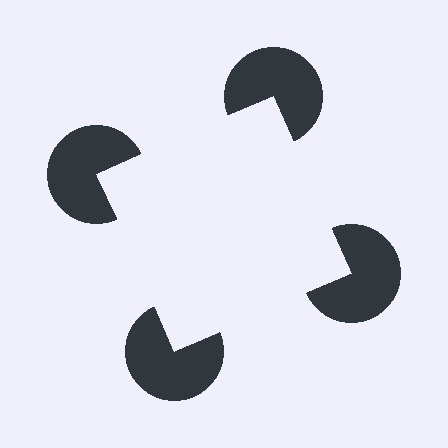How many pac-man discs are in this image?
There are 4 — one at each vertex of the illusory square.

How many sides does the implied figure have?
4 sides.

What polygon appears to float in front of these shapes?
An illusory square — its edges are inferred from the aligned wedge cuts in the pac-man discs, not physically drawn.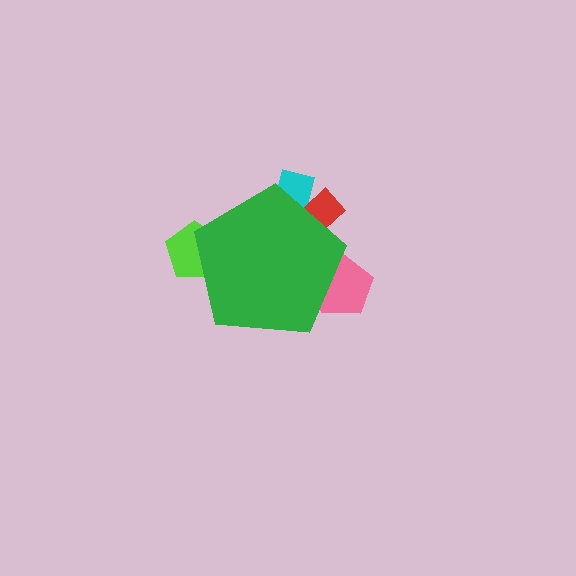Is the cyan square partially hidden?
Yes, the cyan square is partially hidden behind the green pentagon.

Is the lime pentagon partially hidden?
Yes, the lime pentagon is partially hidden behind the green pentagon.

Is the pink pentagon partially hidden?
Yes, the pink pentagon is partially hidden behind the green pentagon.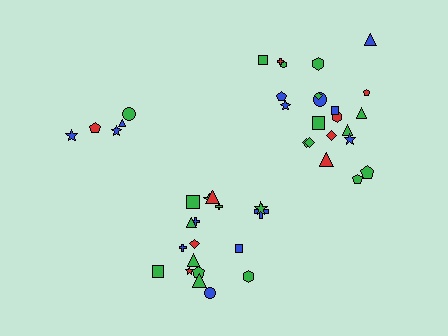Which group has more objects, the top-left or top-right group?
The top-right group.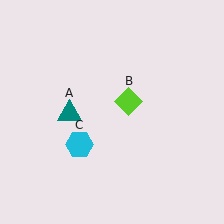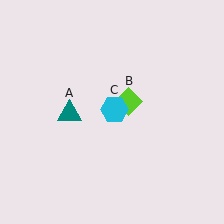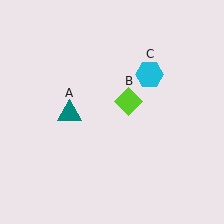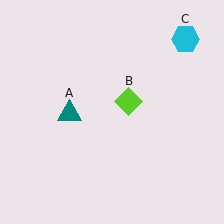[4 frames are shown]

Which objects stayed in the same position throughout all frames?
Teal triangle (object A) and lime diamond (object B) remained stationary.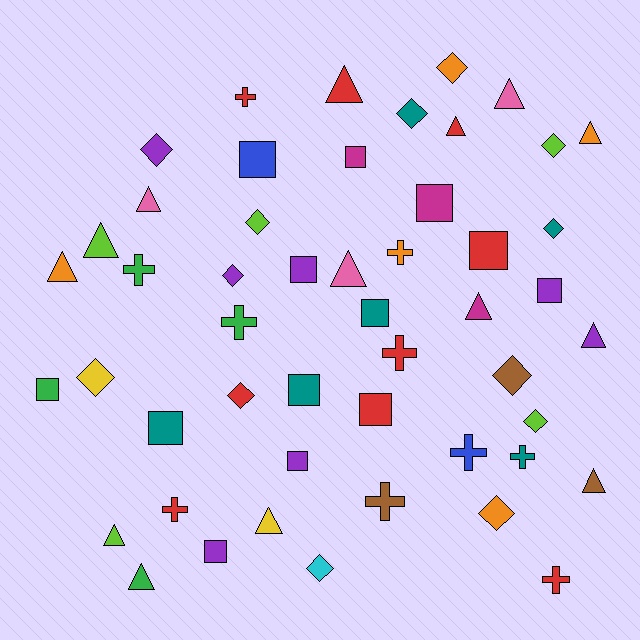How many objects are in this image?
There are 50 objects.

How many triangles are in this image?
There are 14 triangles.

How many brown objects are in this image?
There are 3 brown objects.